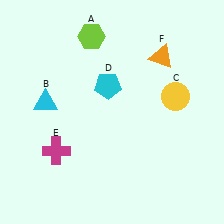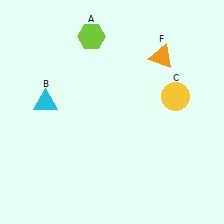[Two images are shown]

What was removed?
The cyan pentagon (D), the magenta cross (E) were removed in Image 2.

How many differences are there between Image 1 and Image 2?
There are 2 differences between the two images.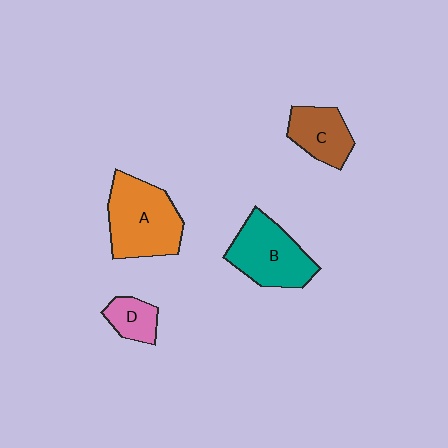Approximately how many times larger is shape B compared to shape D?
Approximately 2.3 times.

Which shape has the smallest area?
Shape D (pink).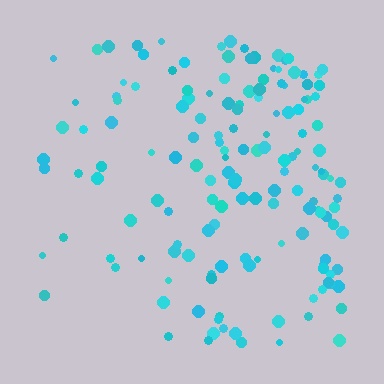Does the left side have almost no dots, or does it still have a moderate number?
Still a moderate number, just noticeably fewer than the right.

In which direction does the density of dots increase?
From left to right, with the right side densest.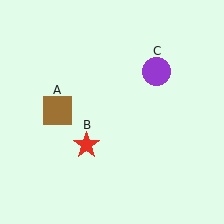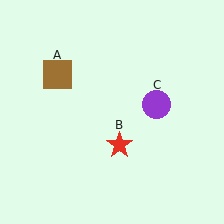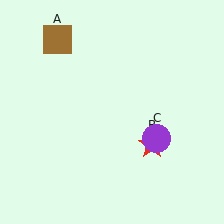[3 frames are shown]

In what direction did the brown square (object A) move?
The brown square (object A) moved up.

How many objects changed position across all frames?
3 objects changed position: brown square (object A), red star (object B), purple circle (object C).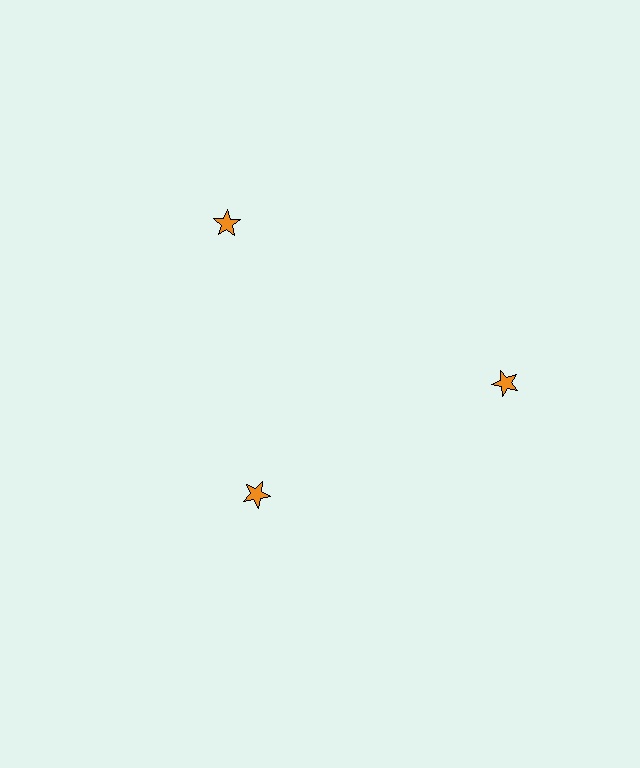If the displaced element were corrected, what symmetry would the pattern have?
It would have 3-fold rotational symmetry — the pattern would map onto itself every 120 degrees.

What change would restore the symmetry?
The symmetry would be restored by moving it outward, back onto the ring so that all 3 stars sit at equal angles and equal distance from the center.